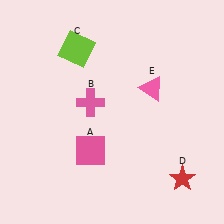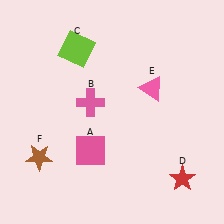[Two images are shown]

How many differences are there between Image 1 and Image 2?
There is 1 difference between the two images.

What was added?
A brown star (F) was added in Image 2.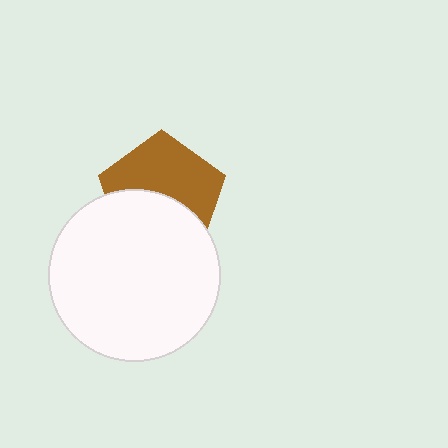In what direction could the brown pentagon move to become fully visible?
The brown pentagon could move up. That would shift it out from behind the white circle entirely.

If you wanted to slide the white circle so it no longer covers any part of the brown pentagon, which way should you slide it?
Slide it down — that is the most direct way to separate the two shapes.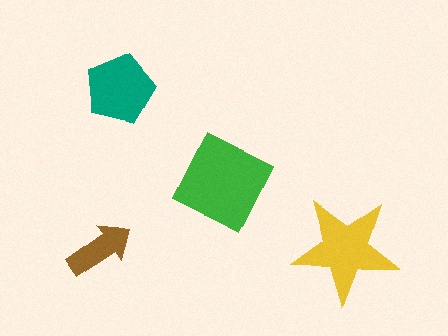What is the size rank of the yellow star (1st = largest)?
2nd.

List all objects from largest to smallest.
The green diamond, the yellow star, the teal pentagon, the brown arrow.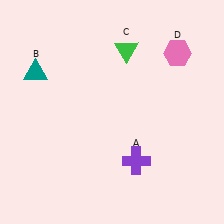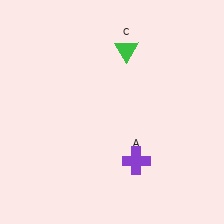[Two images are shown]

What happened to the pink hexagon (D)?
The pink hexagon (D) was removed in Image 2. It was in the top-right area of Image 1.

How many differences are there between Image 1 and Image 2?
There are 2 differences between the two images.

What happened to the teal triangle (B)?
The teal triangle (B) was removed in Image 2. It was in the top-left area of Image 1.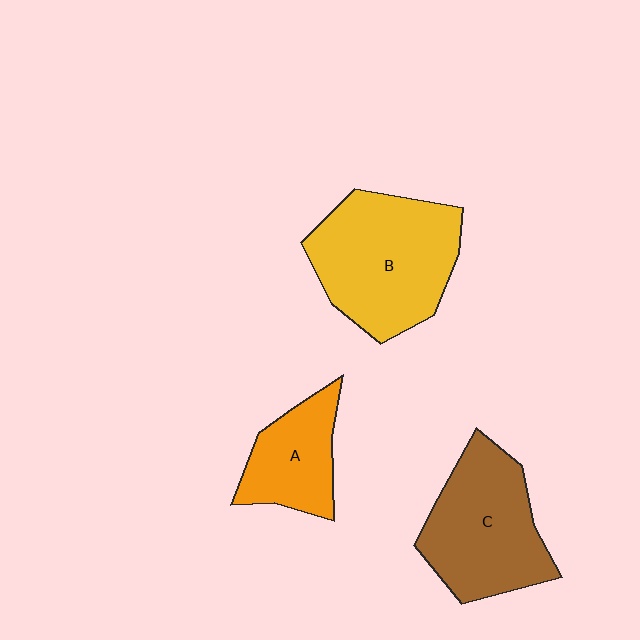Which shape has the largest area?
Shape B (yellow).